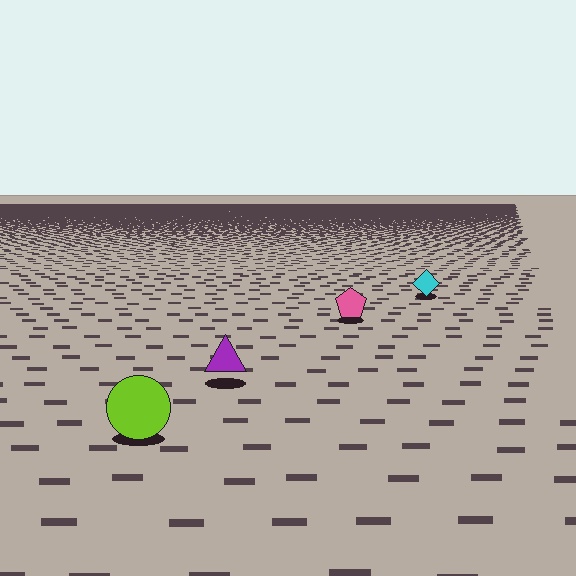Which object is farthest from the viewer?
The cyan diamond is farthest from the viewer. It appears smaller and the ground texture around it is denser.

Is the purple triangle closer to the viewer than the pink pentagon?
Yes. The purple triangle is closer — you can tell from the texture gradient: the ground texture is coarser near it.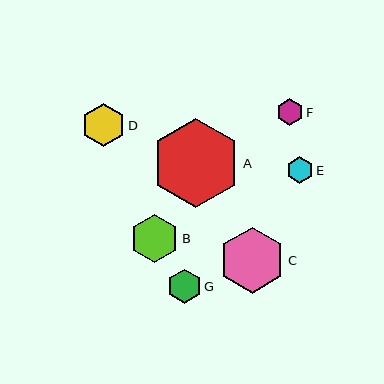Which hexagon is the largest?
Hexagon A is the largest with a size of approximately 89 pixels.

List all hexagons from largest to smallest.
From largest to smallest: A, C, B, D, G, E, F.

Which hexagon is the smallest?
Hexagon F is the smallest with a size of approximately 26 pixels.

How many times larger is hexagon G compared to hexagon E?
Hexagon G is approximately 1.3 times the size of hexagon E.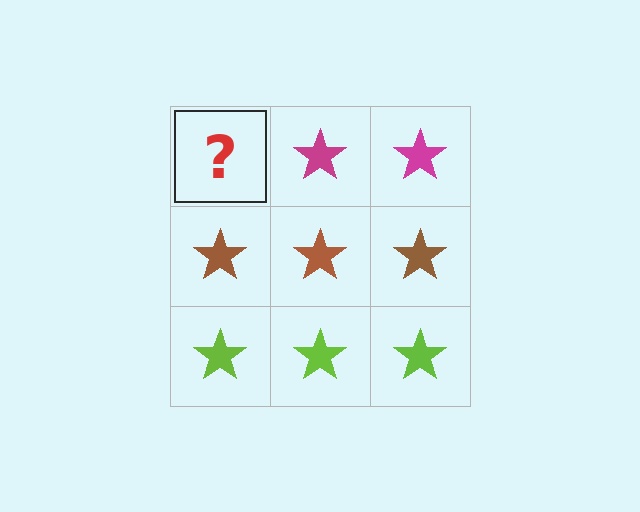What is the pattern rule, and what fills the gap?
The rule is that each row has a consistent color. The gap should be filled with a magenta star.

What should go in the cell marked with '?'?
The missing cell should contain a magenta star.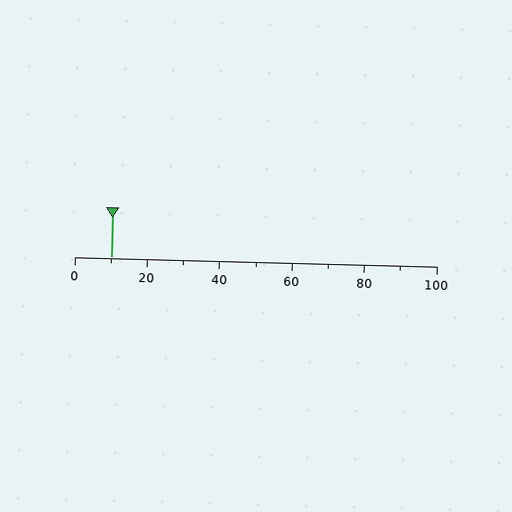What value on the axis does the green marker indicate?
The marker indicates approximately 10.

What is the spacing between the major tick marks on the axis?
The major ticks are spaced 20 apart.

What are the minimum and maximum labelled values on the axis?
The axis runs from 0 to 100.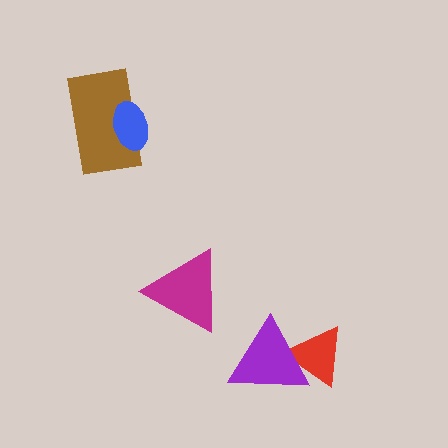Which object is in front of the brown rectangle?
The blue ellipse is in front of the brown rectangle.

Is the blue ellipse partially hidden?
No, no other shape covers it.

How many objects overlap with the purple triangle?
1 object overlaps with the purple triangle.